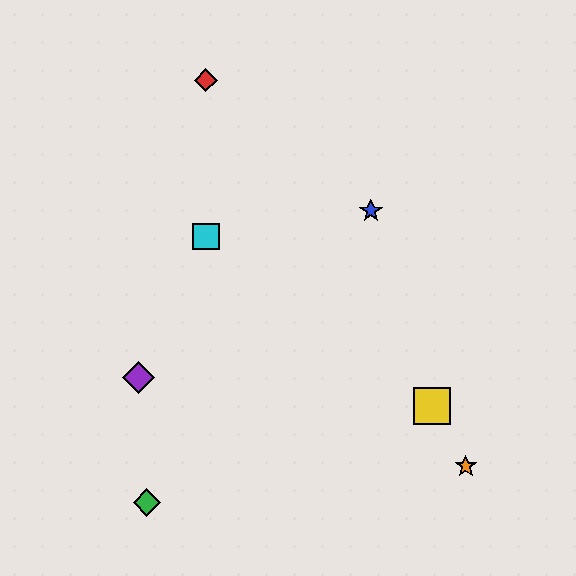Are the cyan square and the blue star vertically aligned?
No, the cyan square is at x≈206 and the blue star is at x≈371.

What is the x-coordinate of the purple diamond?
The purple diamond is at x≈139.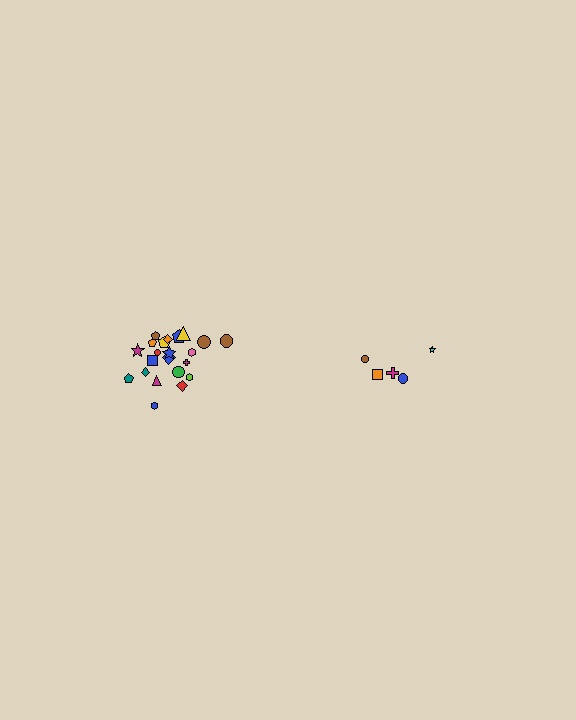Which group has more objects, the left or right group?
The left group.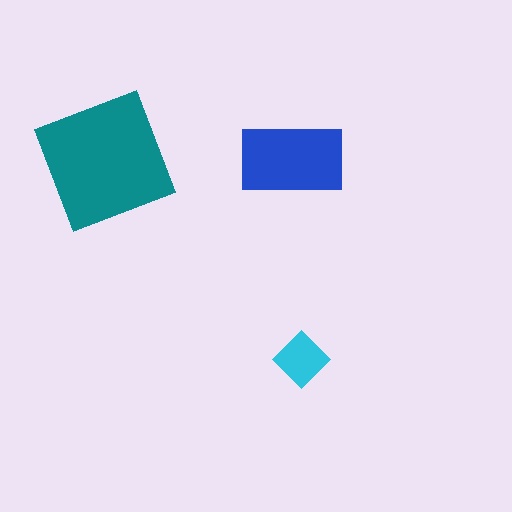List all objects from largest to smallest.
The teal square, the blue rectangle, the cyan diamond.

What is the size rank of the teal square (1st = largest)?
1st.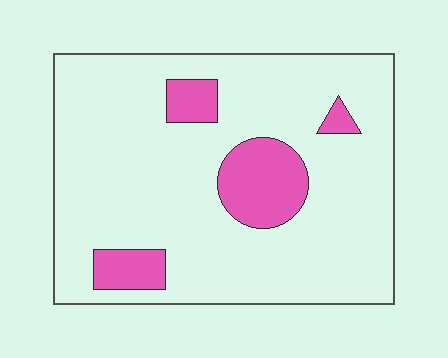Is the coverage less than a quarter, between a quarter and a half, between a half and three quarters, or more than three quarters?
Less than a quarter.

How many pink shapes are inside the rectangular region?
4.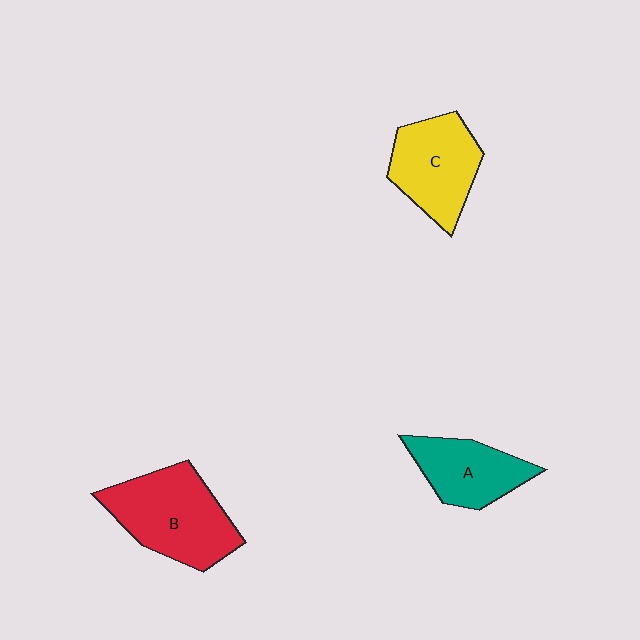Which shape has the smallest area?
Shape A (teal).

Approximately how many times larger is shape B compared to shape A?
Approximately 1.5 times.